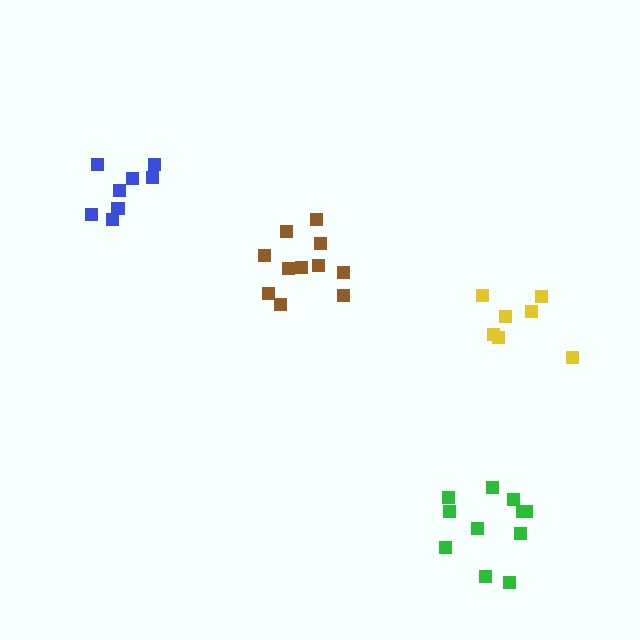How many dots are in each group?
Group 1: 11 dots, Group 2: 8 dots, Group 3: 11 dots, Group 4: 7 dots (37 total).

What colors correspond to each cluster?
The clusters are colored: green, blue, brown, yellow.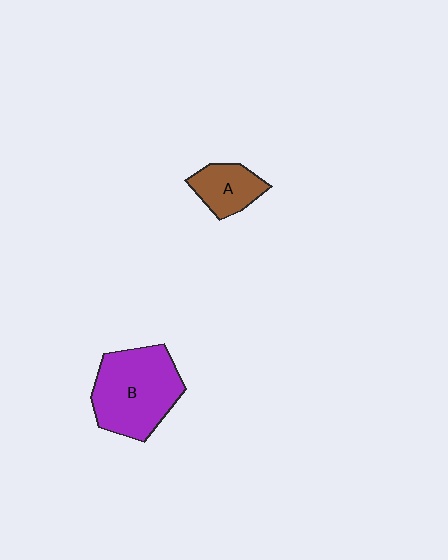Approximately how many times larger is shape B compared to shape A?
Approximately 2.2 times.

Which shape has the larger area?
Shape B (purple).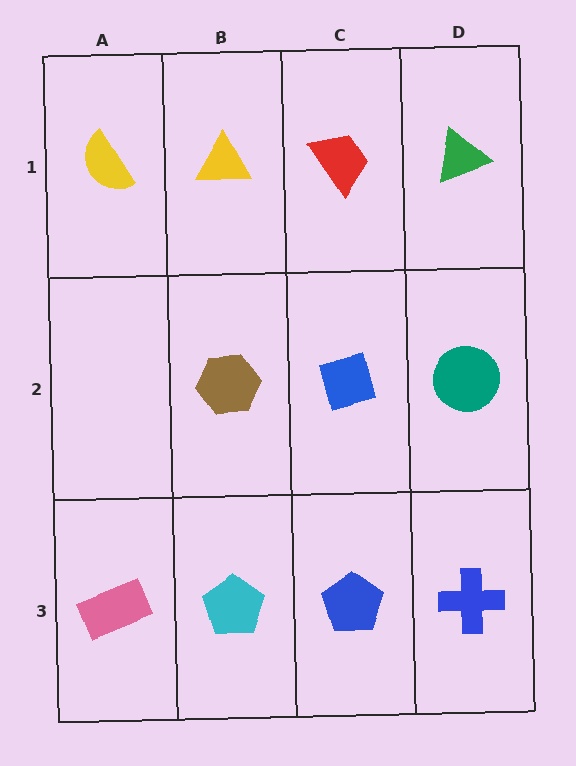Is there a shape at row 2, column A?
No, that cell is empty.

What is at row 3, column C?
A blue pentagon.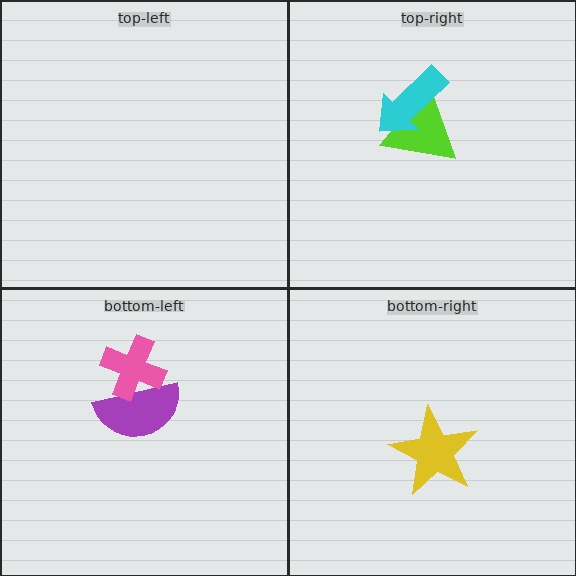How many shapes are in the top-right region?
2.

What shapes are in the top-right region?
The lime triangle, the cyan arrow.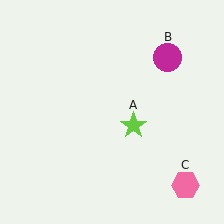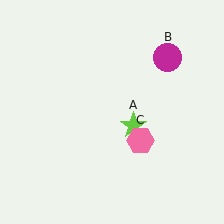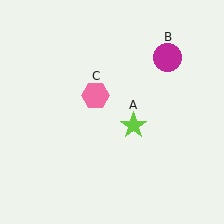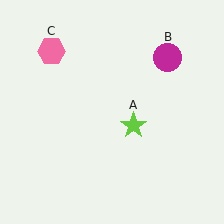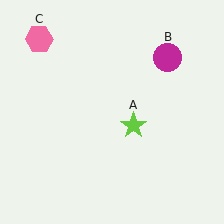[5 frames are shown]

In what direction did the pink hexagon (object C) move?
The pink hexagon (object C) moved up and to the left.